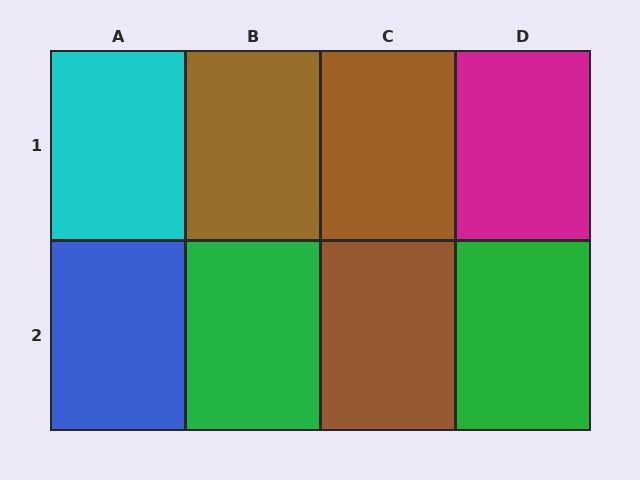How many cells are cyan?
1 cell is cyan.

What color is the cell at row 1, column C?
Brown.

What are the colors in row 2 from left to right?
Blue, green, brown, green.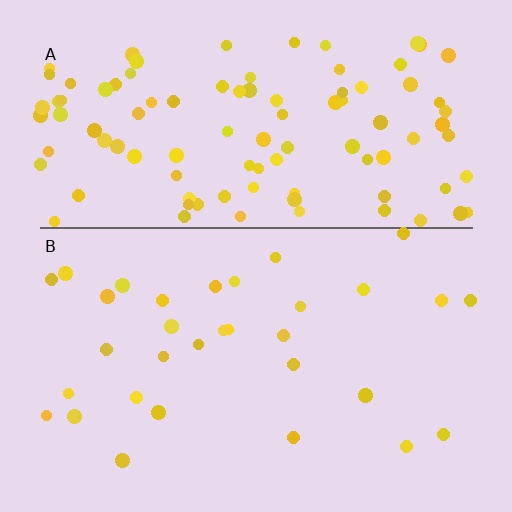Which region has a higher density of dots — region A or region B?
A (the top).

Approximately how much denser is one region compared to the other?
Approximately 3.3× — region A over region B.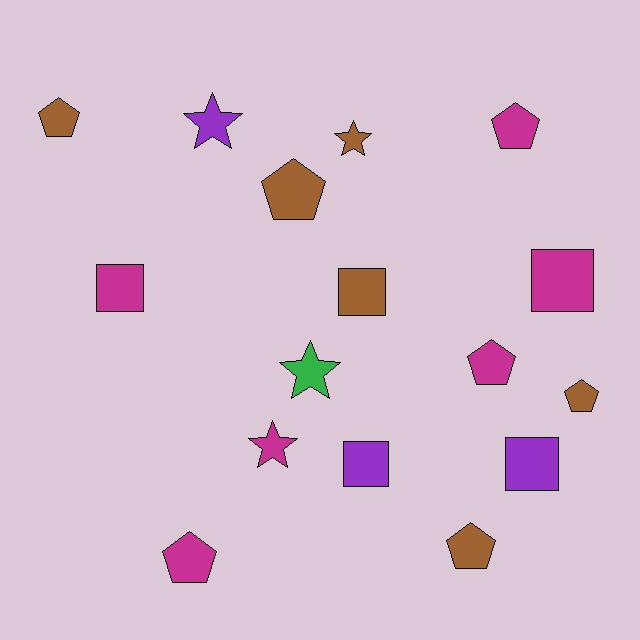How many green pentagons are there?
There are no green pentagons.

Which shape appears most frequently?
Pentagon, with 7 objects.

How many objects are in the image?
There are 16 objects.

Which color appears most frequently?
Brown, with 6 objects.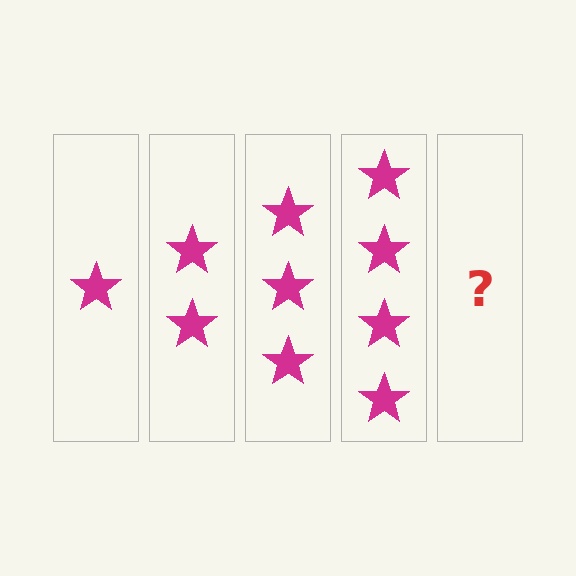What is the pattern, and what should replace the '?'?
The pattern is that each step adds one more star. The '?' should be 5 stars.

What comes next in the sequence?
The next element should be 5 stars.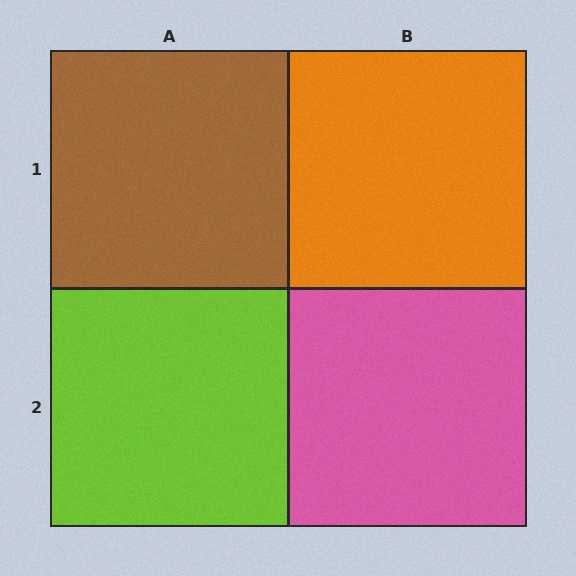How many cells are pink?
1 cell is pink.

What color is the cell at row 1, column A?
Brown.